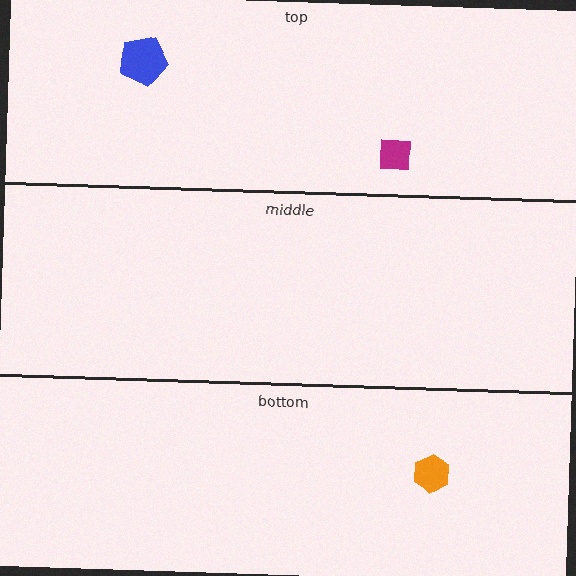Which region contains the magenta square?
The top region.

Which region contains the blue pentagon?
The top region.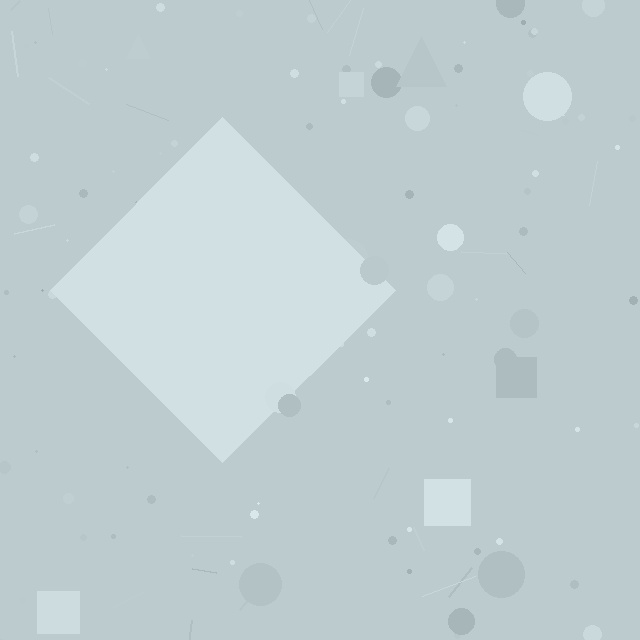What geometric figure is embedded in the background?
A diamond is embedded in the background.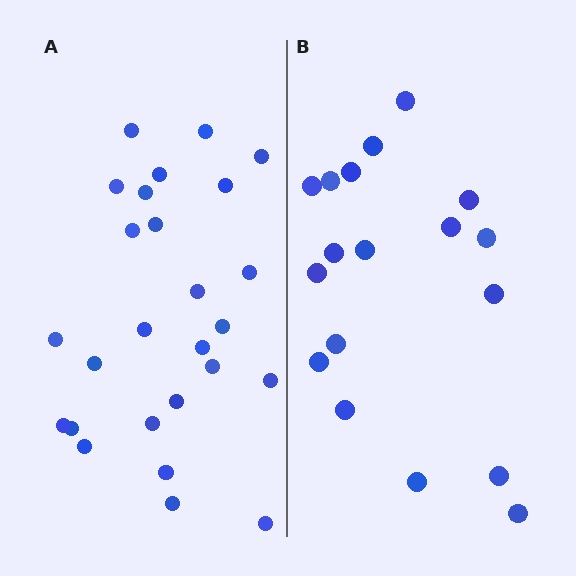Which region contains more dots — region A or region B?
Region A (the left region) has more dots.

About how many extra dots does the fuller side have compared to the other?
Region A has roughly 8 or so more dots than region B.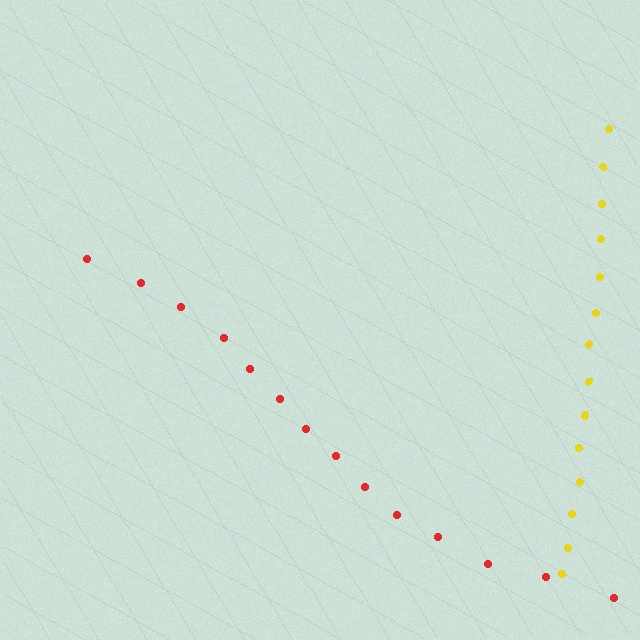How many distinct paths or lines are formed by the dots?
There are 2 distinct paths.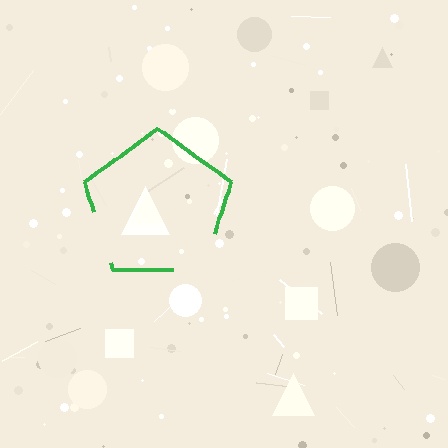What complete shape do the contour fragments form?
The contour fragments form a pentagon.